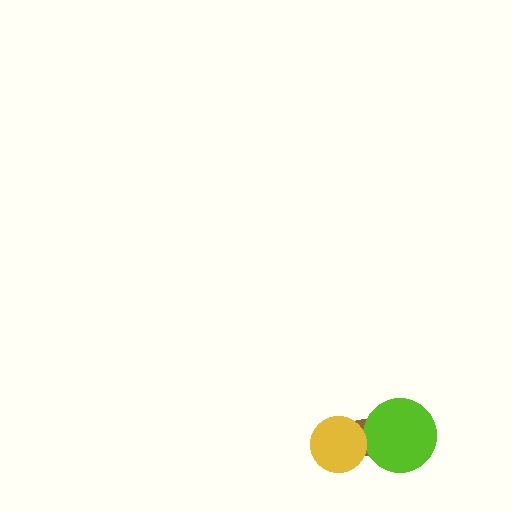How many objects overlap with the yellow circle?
1 object overlaps with the yellow circle.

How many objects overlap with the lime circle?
1 object overlaps with the lime circle.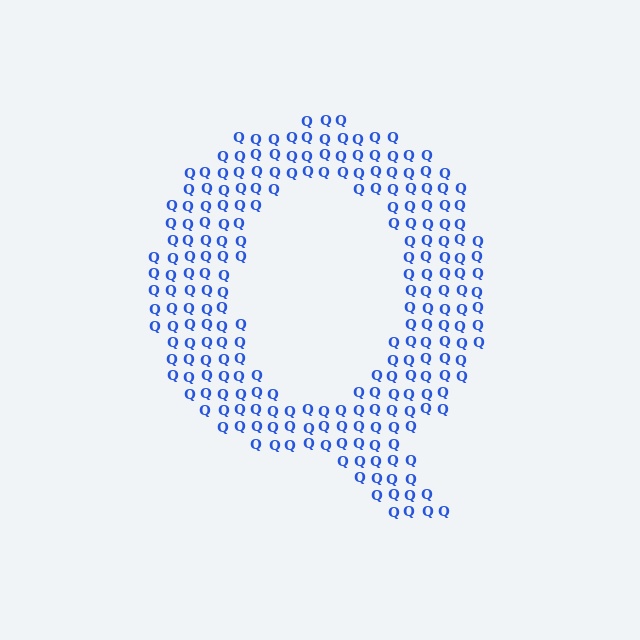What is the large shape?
The large shape is the letter Q.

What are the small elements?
The small elements are letter Q's.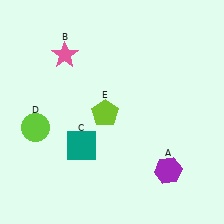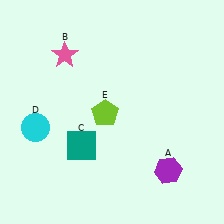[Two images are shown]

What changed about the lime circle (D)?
In Image 1, D is lime. In Image 2, it changed to cyan.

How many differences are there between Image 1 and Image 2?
There is 1 difference between the two images.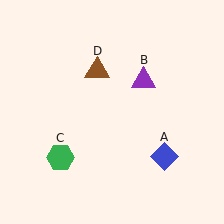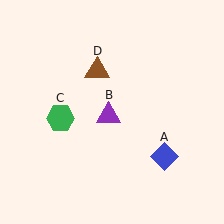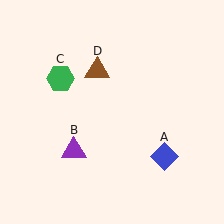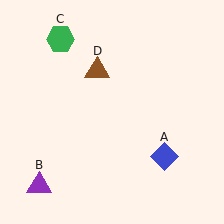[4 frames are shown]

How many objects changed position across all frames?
2 objects changed position: purple triangle (object B), green hexagon (object C).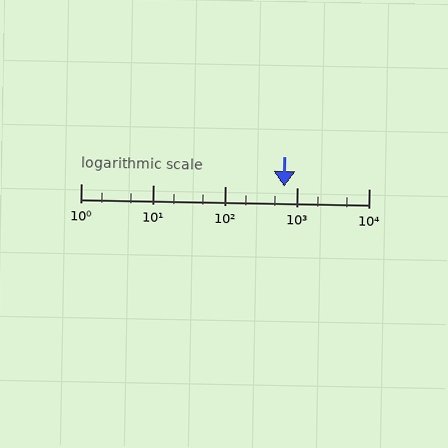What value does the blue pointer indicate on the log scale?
The pointer indicates approximately 670.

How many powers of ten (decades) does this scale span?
The scale spans 4 decades, from 1 to 10000.